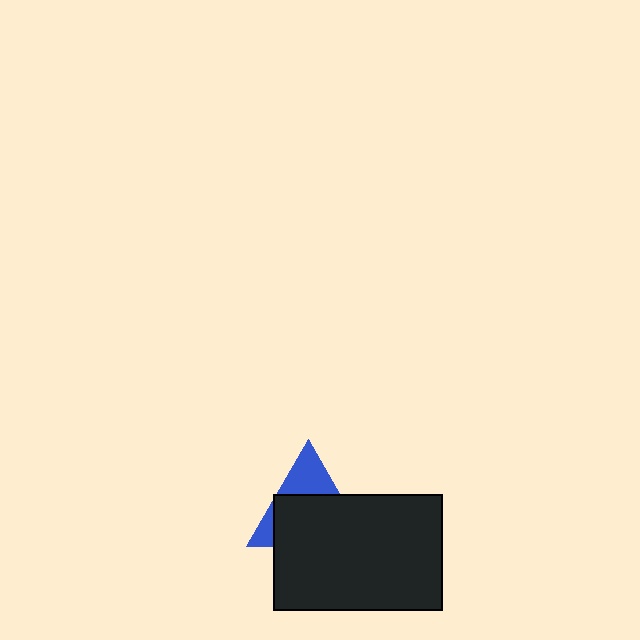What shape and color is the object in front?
The object in front is a black rectangle.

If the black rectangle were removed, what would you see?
You would see the complete blue triangle.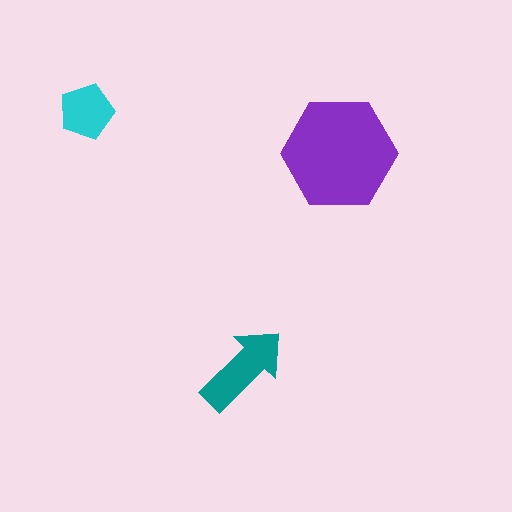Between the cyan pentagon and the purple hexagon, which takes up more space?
The purple hexagon.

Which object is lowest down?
The teal arrow is bottommost.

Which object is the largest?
The purple hexagon.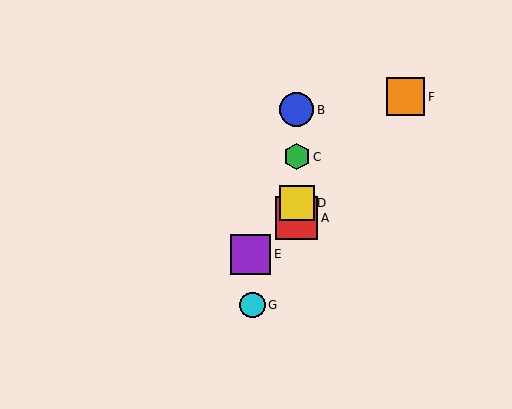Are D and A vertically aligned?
Yes, both are at x≈297.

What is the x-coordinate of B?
Object B is at x≈297.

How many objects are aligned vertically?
4 objects (A, B, C, D) are aligned vertically.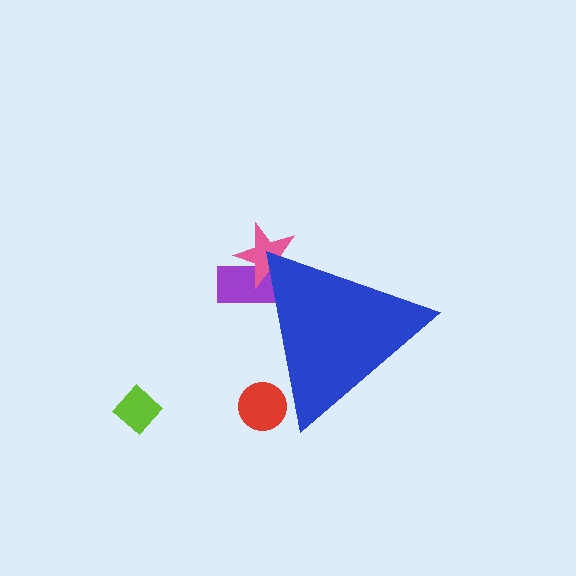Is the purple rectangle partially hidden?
Yes, the purple rectangle is partially hidden behind the blue triangle.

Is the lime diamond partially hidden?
No, the lime diamond is fully visible.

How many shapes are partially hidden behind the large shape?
3 shapes are partially hidden.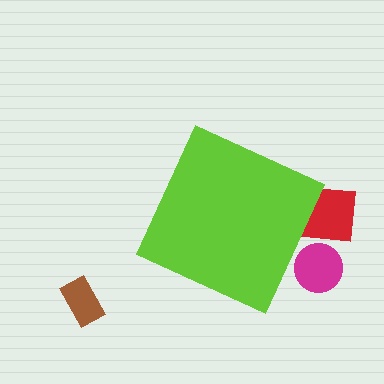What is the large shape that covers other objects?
A lime diamond.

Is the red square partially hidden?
Yes, the red square is partially hidden behind the lime diamond.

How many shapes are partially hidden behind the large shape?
2 shapes are partially hidden.